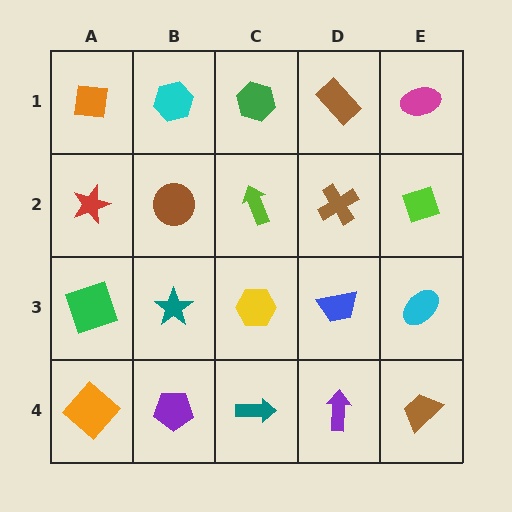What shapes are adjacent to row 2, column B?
A cyan hexagon (row 1, column B), a teal star (row 3, column B), a red star (row 2, column A), a lime arrow (row 2, column C).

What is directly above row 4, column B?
A teal star.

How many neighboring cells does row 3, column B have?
4.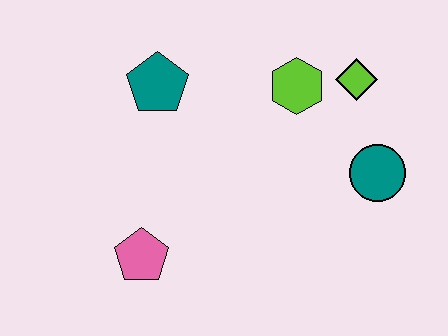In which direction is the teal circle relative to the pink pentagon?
The teal circle is to the right of the pink pentagon.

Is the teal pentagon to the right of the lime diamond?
No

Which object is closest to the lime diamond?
The lime hexagon is closest to the lime diamond.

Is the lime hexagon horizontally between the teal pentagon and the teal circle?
Yes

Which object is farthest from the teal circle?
The pink pentagon is farthest from the teal circle.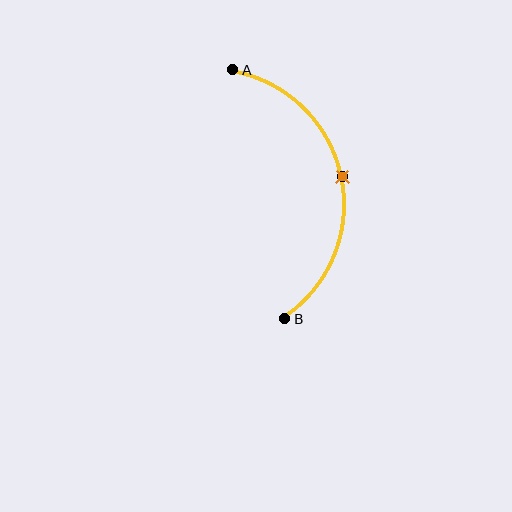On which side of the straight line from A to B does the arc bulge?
The arc bulges to the right of the straight line connecting A and B.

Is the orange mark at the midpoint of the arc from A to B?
Yes. The orange mark lies on the arc at equal arc-length from both A and B — it is the arc midpoint.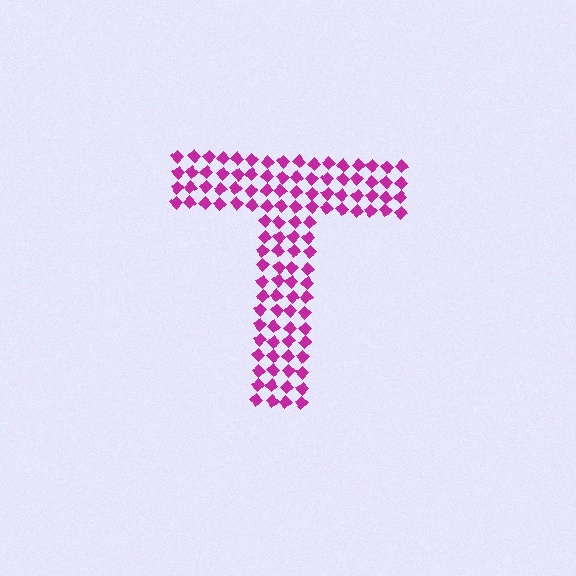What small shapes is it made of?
It is made of small diamonds.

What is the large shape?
The large shape is the letter T.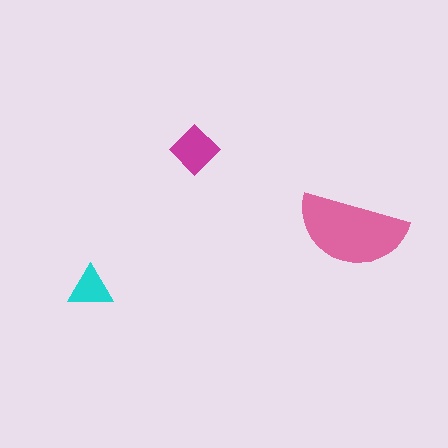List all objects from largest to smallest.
The pink semicircle, the magenta diamond, the cyan triangle.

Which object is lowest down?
The cyan triangle is bottommost.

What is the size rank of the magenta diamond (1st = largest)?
2nd.